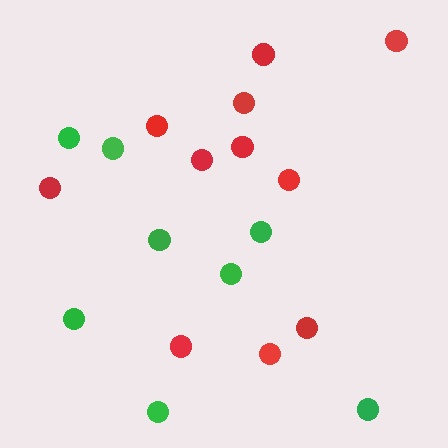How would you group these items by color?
There are 2 groups: one group of green circles (8) and one group of red circles (11).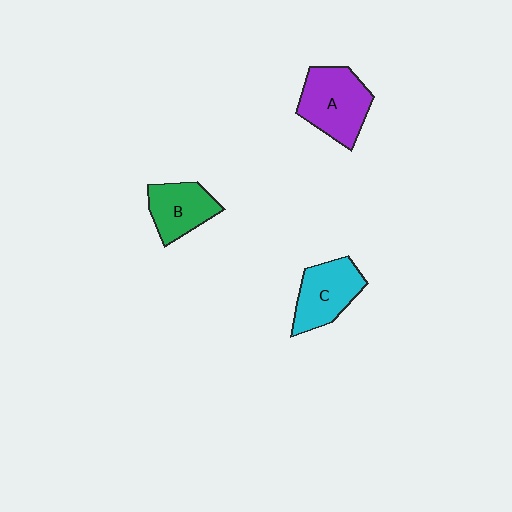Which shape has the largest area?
Shape A (purple).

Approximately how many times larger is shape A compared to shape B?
Approximately 1.4 times.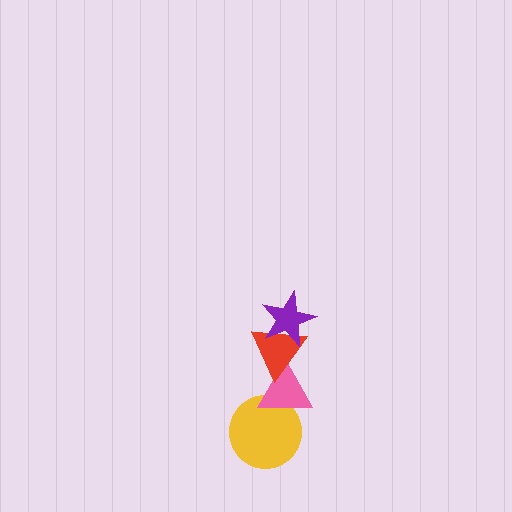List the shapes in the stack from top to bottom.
From top to bottom: the purple star, the red triangle, the pink triangle, the yellow circle.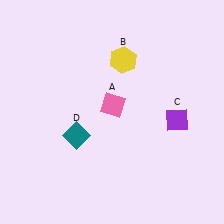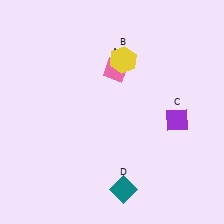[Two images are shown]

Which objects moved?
The objects that moved are: the pink diamond (A), the teal diamond (D).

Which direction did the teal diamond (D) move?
The teal diamond (D) moved down.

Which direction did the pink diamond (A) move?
The pink diamond (A) moved up.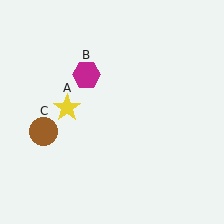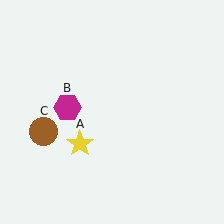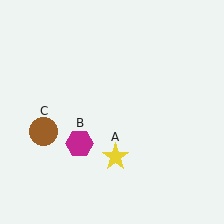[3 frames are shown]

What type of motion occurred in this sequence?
The yellow star (object A), magenta hexagon (object B) rotated counterclockwise around the center of the scene.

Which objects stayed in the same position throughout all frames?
Brown circle (object C) remained stationary.